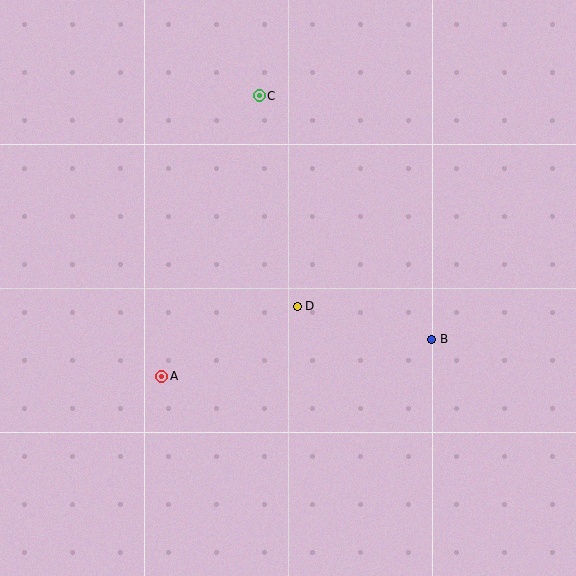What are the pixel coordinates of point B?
Point B is at (432, 339).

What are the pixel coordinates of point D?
Point D is at (297, 306).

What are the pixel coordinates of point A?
Point A is at (162, 376).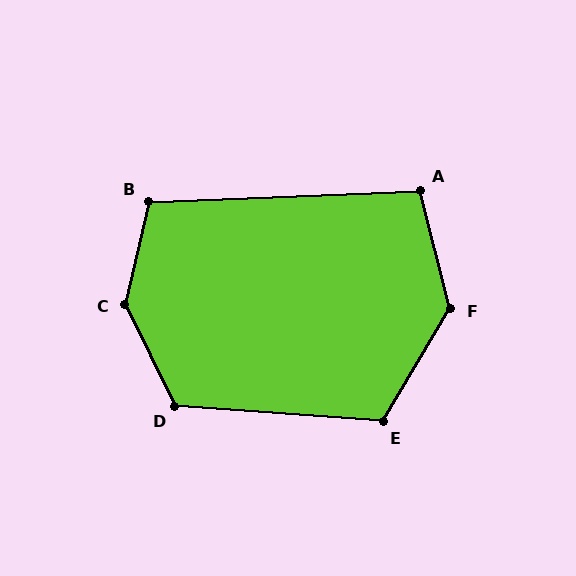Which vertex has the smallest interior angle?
A, at approximately 102 degrees.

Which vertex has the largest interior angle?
C, at approximately 141 degrees.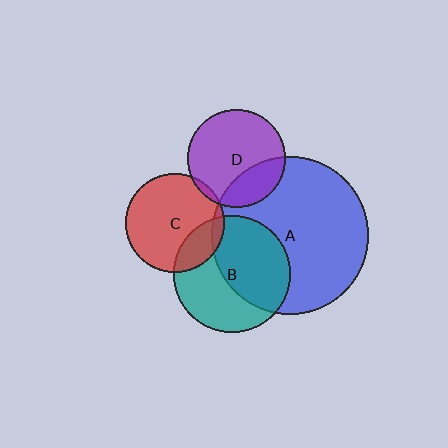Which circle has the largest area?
Circle A (blue).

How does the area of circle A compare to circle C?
Approximately 2.5 times.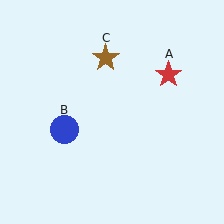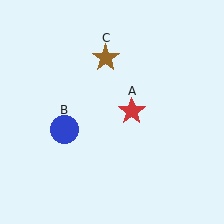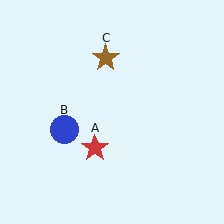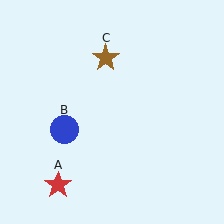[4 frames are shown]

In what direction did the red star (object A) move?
The red star (object A) moved down and to the left.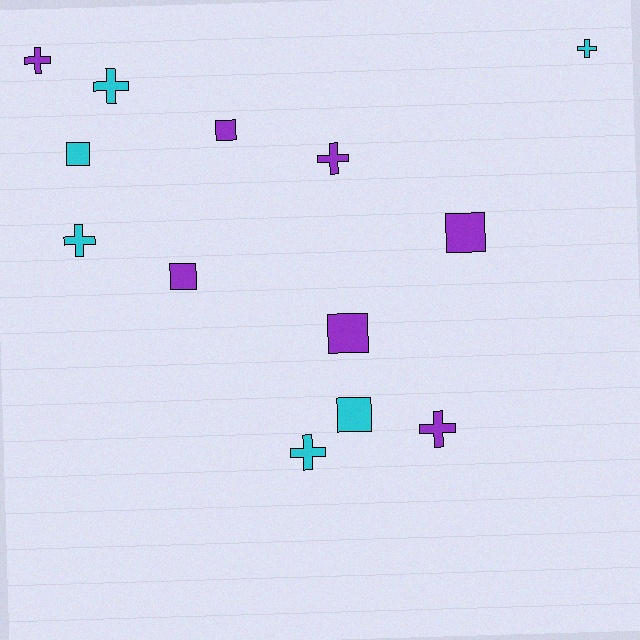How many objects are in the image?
There are 13 objects.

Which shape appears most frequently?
Cross, with 7 objects.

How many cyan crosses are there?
There are 4 cyan crosses.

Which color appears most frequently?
Purple, with 7 objects.